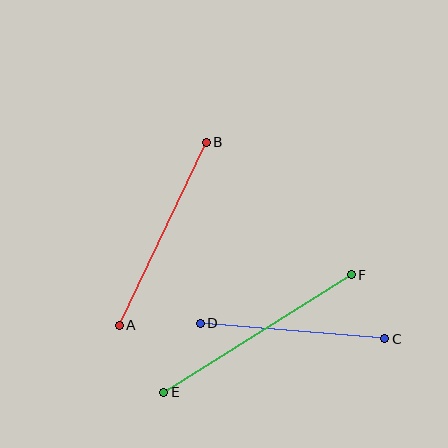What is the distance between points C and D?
The distance is approximately 185 pixels.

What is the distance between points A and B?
The distance is approximately 203 pixels.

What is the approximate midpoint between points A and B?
The midpoint is at approximately (163, 234) pixels.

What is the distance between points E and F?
The distance is approximately 221 pixels.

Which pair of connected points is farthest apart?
Points E and F are farthest apart.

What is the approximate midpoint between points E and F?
The midpoint is at approximately (258, 333) pixels.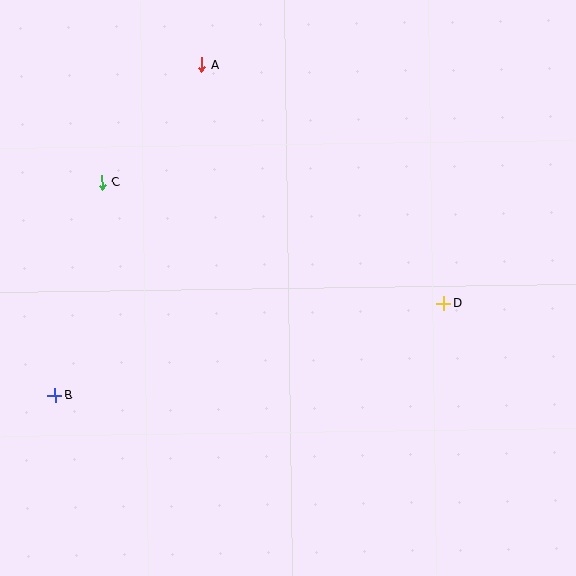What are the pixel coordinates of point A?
Point A is at (201, 65).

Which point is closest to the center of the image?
Point D at (444, 303) is closest to the center.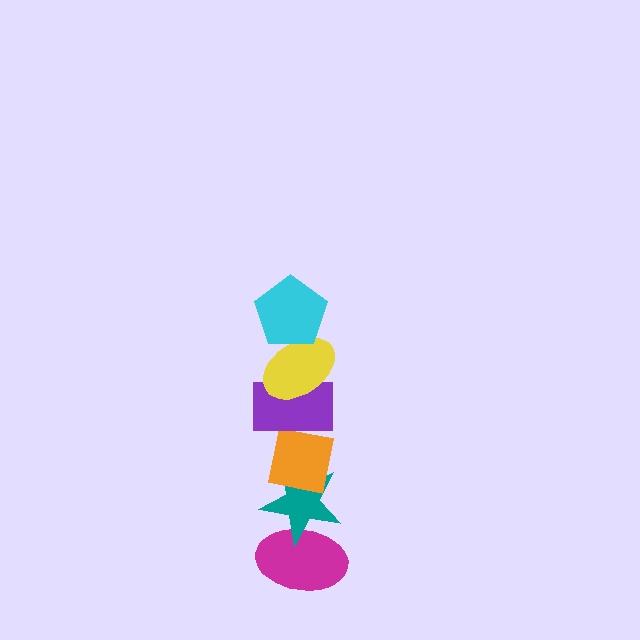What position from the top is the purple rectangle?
The purple rectangle is 3rd from the top.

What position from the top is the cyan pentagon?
The cyan pentagon is 1st from the top.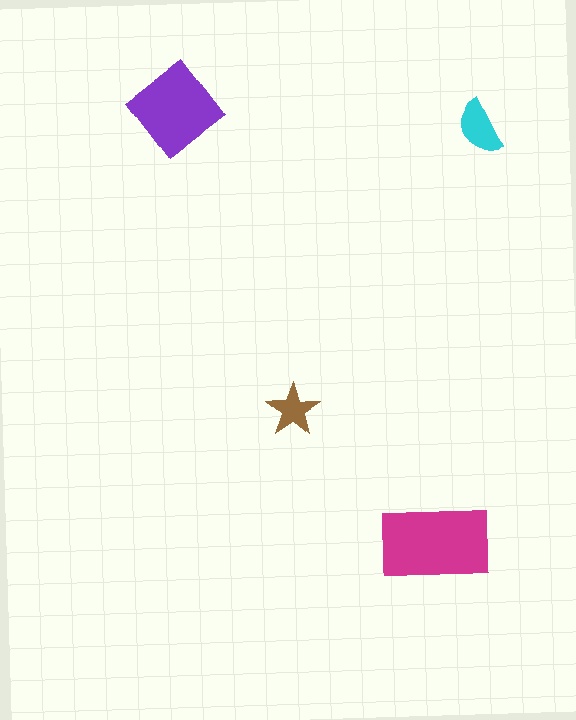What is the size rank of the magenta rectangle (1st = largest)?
1st.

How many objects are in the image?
There are 4 objects in the image.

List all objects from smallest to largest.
The brown star, the cyan semicircle, the purple diamond, the magenta rectangle.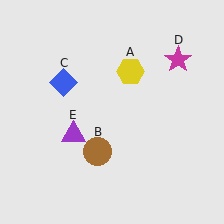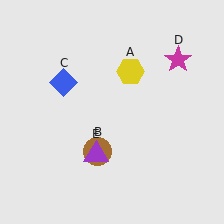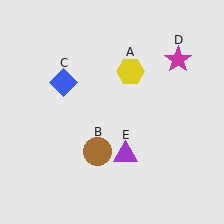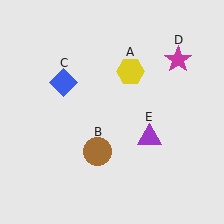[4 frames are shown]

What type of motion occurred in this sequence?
The purple triangle (object E) rotated counterclockwise around the center of the scene.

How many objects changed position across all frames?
1 object changed position: purple triangle (object E).